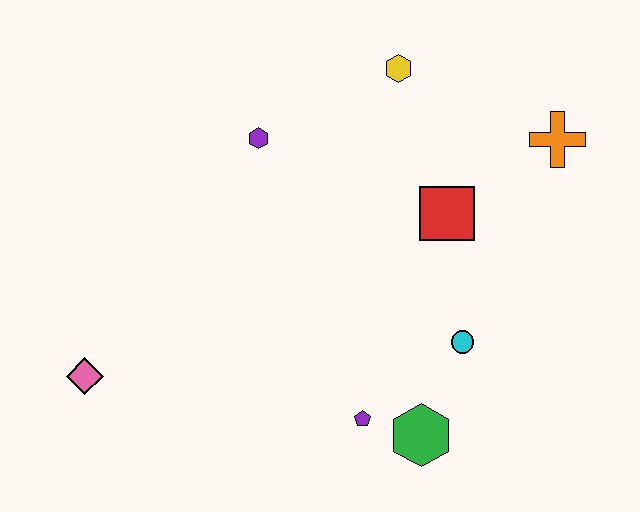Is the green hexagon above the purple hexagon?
No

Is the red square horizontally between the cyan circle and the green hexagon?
Yes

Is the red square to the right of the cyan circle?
No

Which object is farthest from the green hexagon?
The yellow hexagon is farthest from the green hexagon.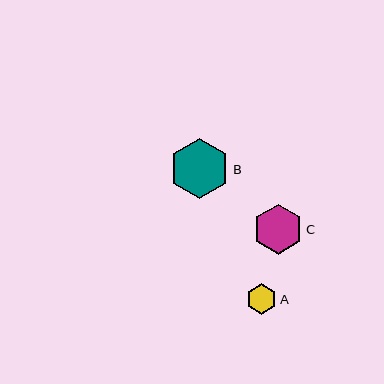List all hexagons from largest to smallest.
From largest to smallest: B, C, A.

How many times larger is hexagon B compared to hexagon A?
Hexagon B is approximately 2.0 times the size of hexagon A.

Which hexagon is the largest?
Hexagon B is the largest with a size of approximately 61 pixels.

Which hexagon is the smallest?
Hexagon A is the smallest with a size of approximately 30 pixels.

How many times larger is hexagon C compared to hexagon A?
Hexagon C is approximately 1.6 times the size of hexagon A.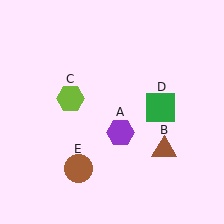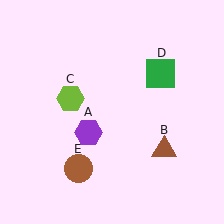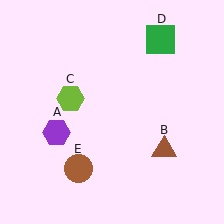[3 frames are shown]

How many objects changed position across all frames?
2 objects changed position: purple hexagon (object A), green square (object D).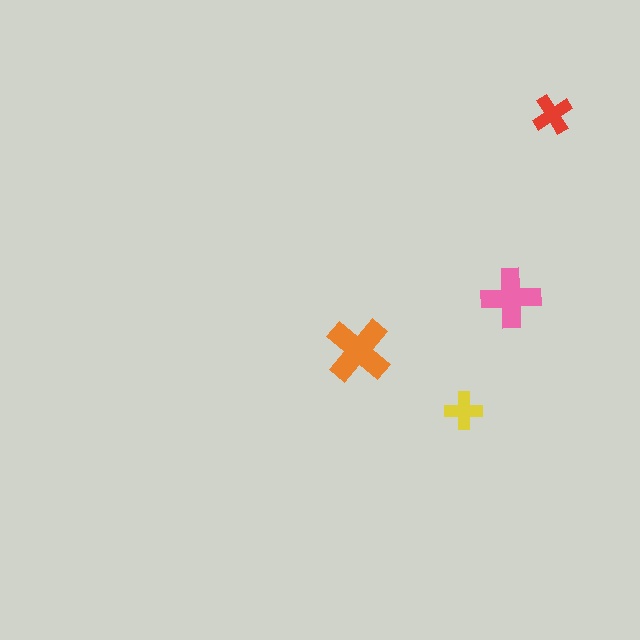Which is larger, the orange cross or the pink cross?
The orange one.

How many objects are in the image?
There are 4 objects in the image.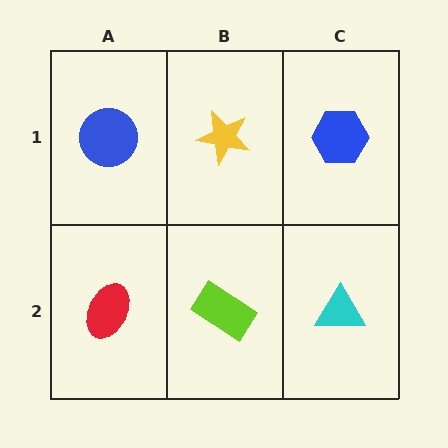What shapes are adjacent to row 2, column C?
A blue hexagon (row 1, column C), a lime rectangle (row 2, column B).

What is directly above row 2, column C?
A blue hexagon.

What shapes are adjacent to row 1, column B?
A lime rectangle (row 2, column B), a blue circle (row 1, column A), a blue hexagon (row 1, column C).